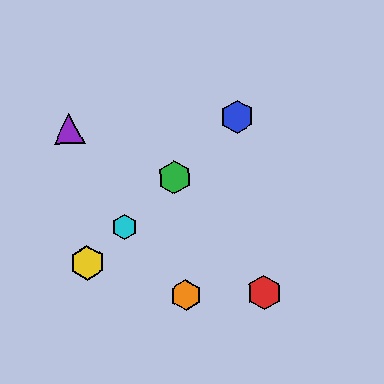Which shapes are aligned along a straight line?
The blue hexagon, the green hexagon, the yellow hexagon, the cyan hexagon are aligned along a straight line.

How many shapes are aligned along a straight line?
4 shapes (the blue hexagon, the green hexagon, the yellow hexagon, the cyan hexagon) are aligned along a straight line.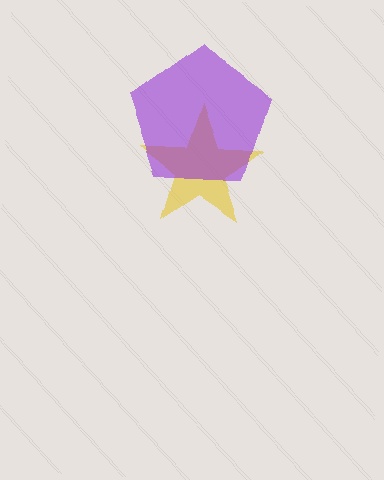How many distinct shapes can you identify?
There are 2 distinct shapes: a yellow star, a purple pentagon.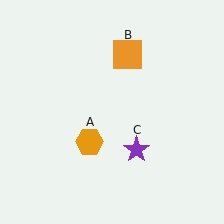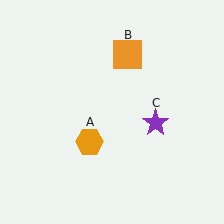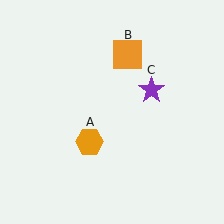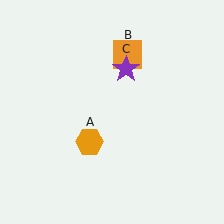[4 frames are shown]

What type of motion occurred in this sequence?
The purple star (object C) rotated counterclockwise around the center of the scene.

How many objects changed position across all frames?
1 object changed position: purple star (object C).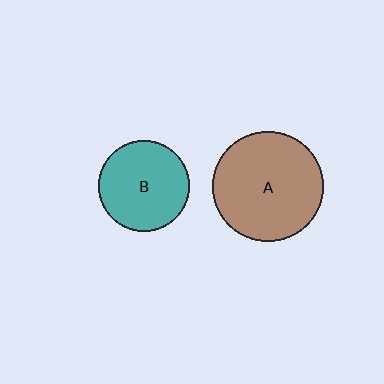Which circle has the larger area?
Circle A (brown).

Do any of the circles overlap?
No, none of the circles overlap.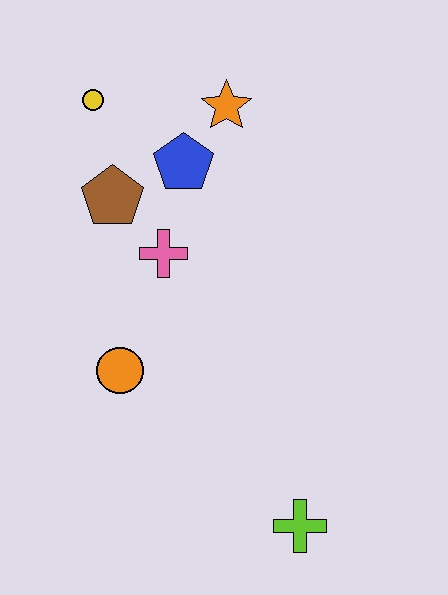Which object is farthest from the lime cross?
The yellow circle is farthest from the lime cross.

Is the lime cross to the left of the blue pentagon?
No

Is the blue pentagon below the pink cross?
No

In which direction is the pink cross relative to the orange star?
The pink cross is below the orange star.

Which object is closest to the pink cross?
The brown pentagon is closest to the pink cross.